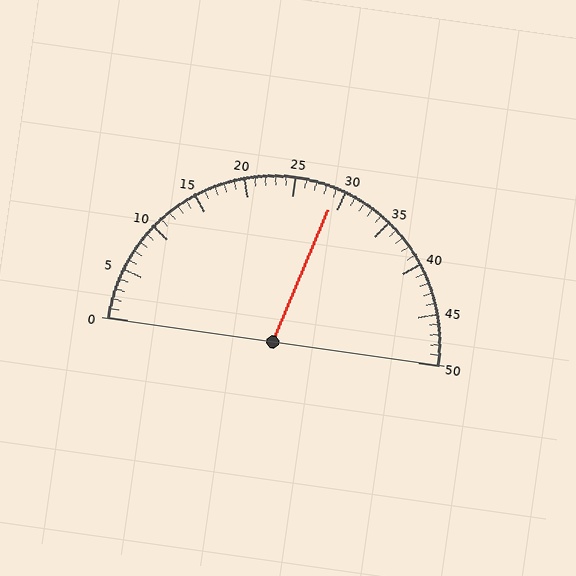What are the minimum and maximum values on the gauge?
The gauge ranges from 0 to 50.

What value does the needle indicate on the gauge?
The needle indicates approximately 29.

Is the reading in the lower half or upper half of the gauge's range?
The reading is in the upper half of the range (0 to 50).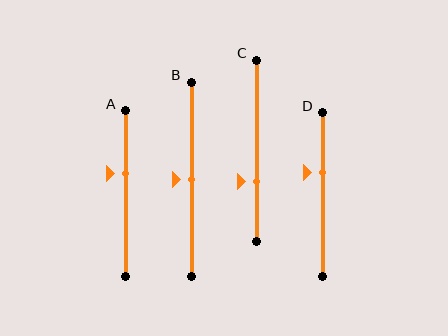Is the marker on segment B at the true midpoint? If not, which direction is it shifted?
Yes, the marker on segment B is at the true midpoint.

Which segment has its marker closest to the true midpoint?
Segment B has its marker closest to the true midpoint.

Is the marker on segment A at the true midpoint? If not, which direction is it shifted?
No, the marker on segment A is shifted upward by about 12% of the segment length.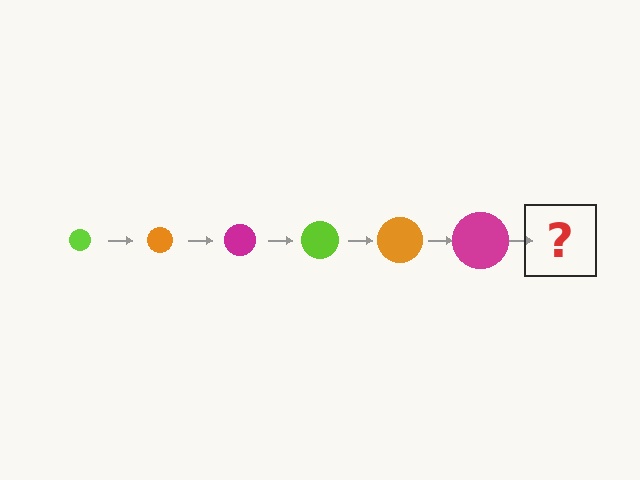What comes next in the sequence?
The next element should be a lime circle, larger than the previous one.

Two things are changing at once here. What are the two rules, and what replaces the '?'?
The two rules are that the circle grows larger each step and the color cycles through lime, orange, and magenta. The '?' should be a lime circle, larger than the previous one.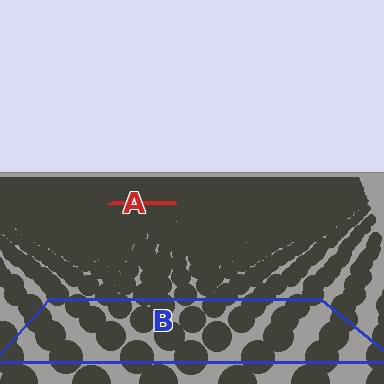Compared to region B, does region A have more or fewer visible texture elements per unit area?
Region A has more texture elements per unit area — they are packed more densely because it is farther away.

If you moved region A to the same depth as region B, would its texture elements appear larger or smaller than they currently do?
They would appear larger. At a closer depth, the same texture elements are projected at a bigger on-screen size.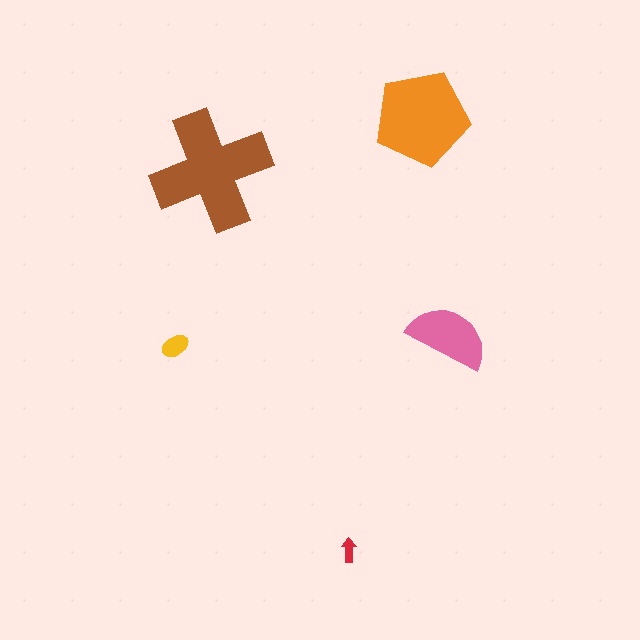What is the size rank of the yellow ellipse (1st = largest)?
4th.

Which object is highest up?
The orange pentagon is topmost.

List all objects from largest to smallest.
The brown cross, the orange pentagon, the pink semicircle, the yellow ellipse, the red arrow.